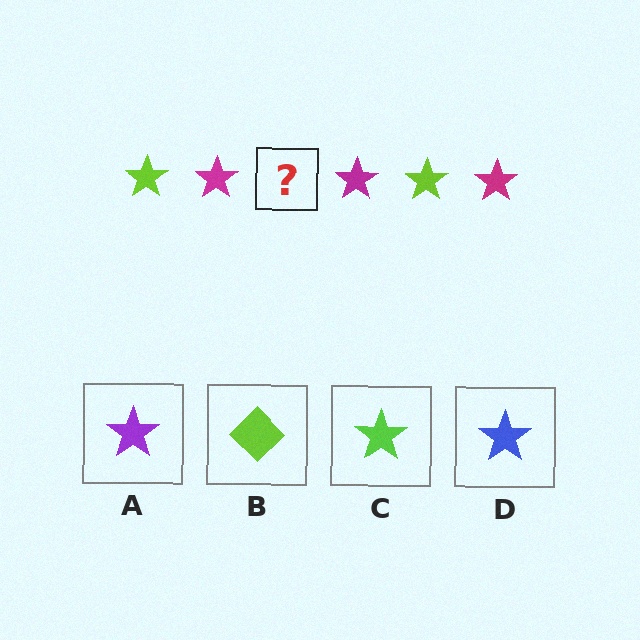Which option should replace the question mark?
Option C.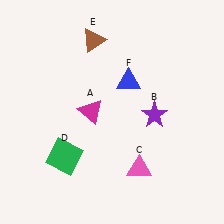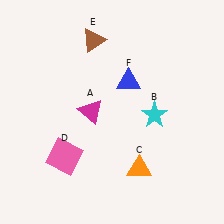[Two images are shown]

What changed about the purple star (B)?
In Image 1, B is purple. In Image 2, it changed to cyan.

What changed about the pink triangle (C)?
In Image 1, C is pink. In Image 2, it changed to orange.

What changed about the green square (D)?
In Image 1, D is green. In Image 2, it changed to pink.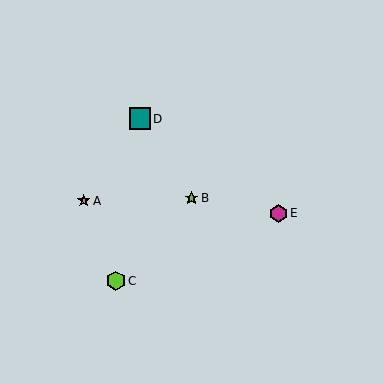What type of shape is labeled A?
Shape A is a pink star.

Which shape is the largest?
The teal square (labeled D) is the largest.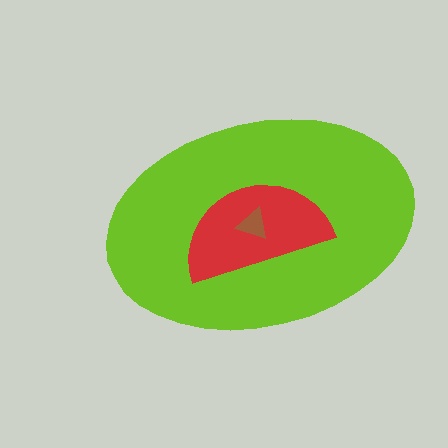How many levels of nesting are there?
3.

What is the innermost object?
The brown triangle.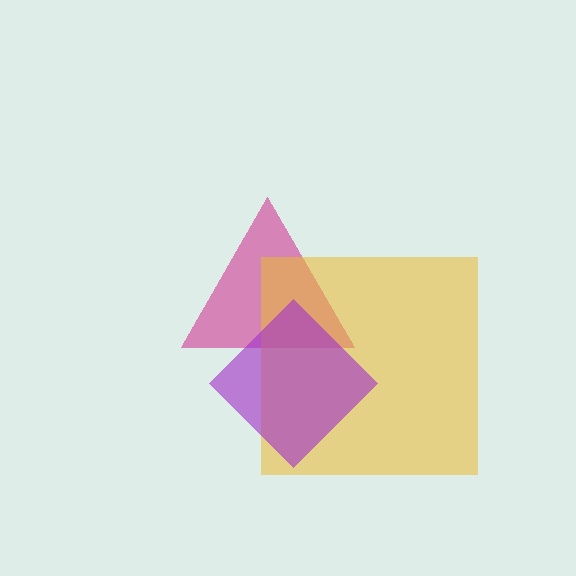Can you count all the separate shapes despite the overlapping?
Yes, there are 3 separate shapes.